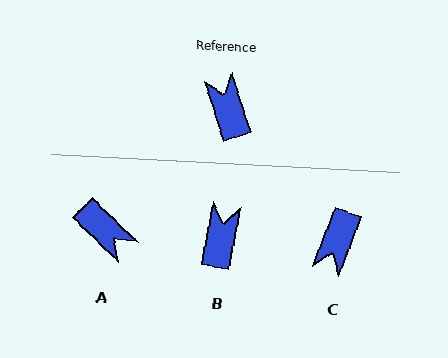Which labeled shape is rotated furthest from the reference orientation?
A, about 152 degrees away.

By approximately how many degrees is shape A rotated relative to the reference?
Approximately 152 degrees clockwise.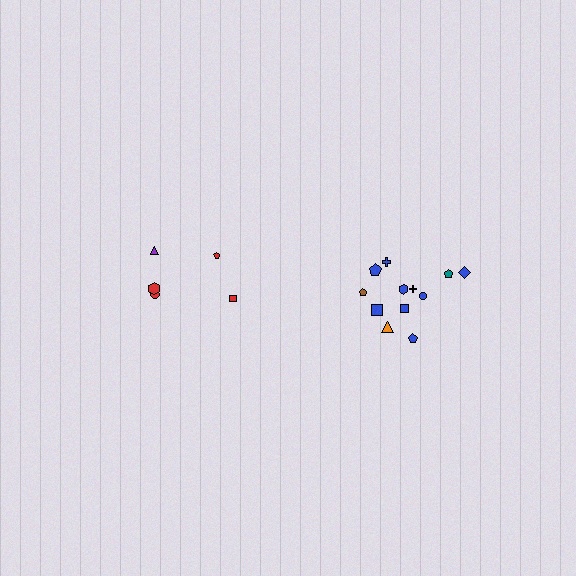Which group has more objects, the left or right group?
The right group.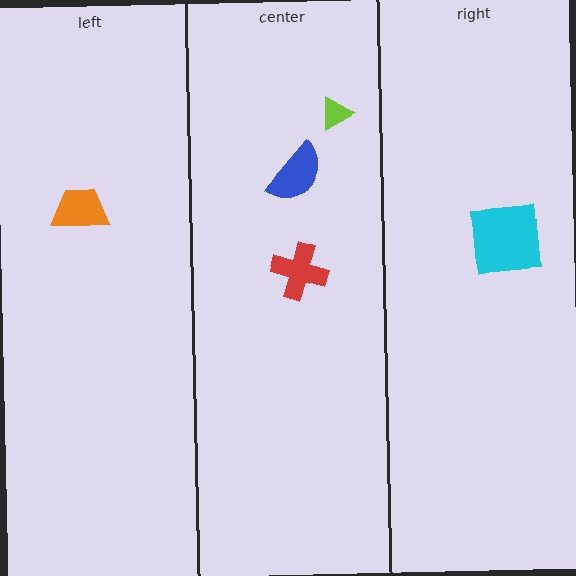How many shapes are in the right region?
1.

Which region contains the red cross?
The center region.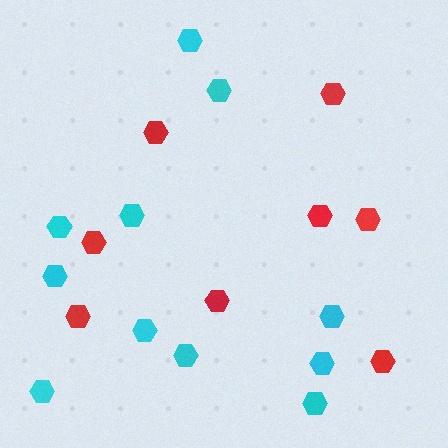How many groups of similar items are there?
There are 2 groups: one group of red hexagons (8) and one group of cyan hexagons (11).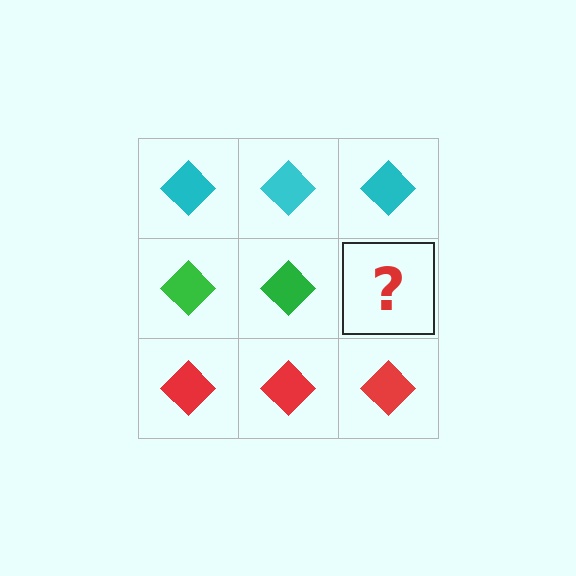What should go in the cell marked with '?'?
The missing cell should contain a green diamond.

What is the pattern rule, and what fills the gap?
The rule is that each row has a consistent color. The gap should be filled with a green diamond.